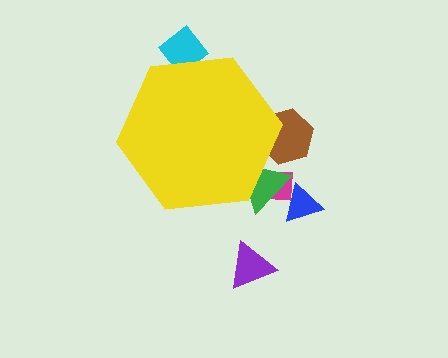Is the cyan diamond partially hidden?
Yes, the cyan diamond is partially hidden behind the yellow hexagon.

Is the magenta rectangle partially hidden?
Yes, the magenta rectangle is partially hidden behind the yellow hexagon.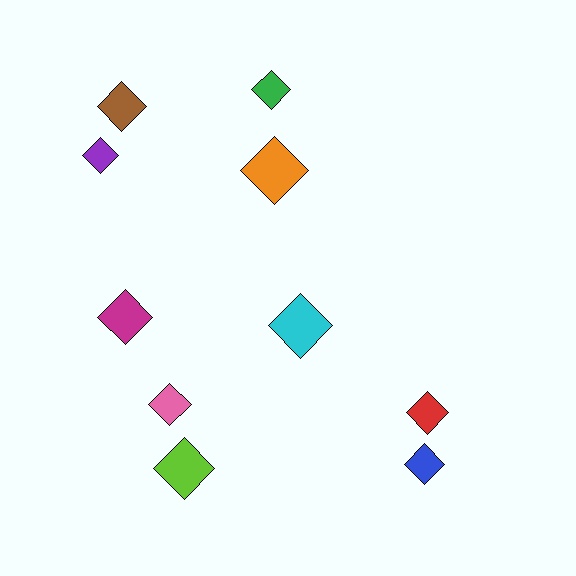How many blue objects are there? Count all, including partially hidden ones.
There is 1 blue object.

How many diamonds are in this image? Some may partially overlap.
There are 10 diamonds.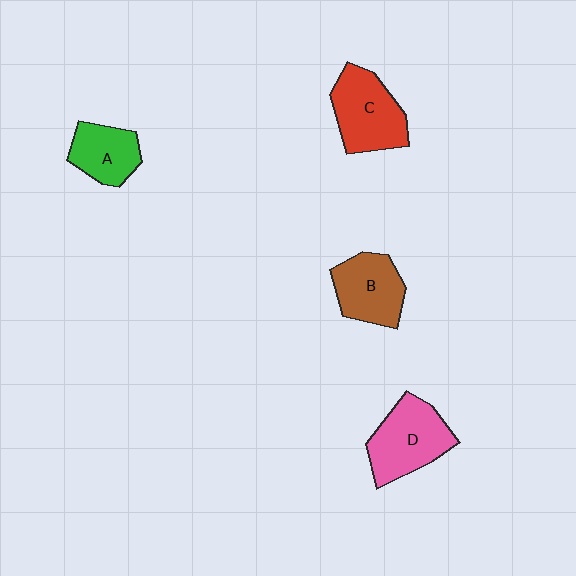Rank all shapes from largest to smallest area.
From largest to smallest: D (pink), C (red), B (brown), A (green).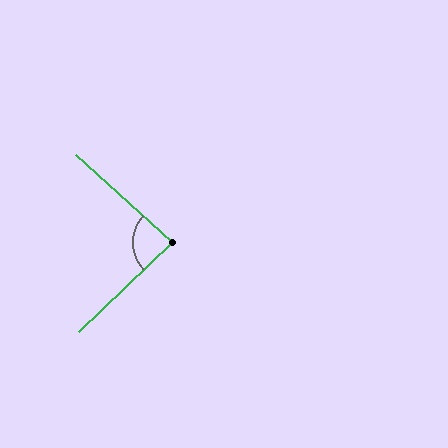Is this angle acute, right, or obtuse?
It is approximately a right angle.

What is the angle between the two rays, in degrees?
Approximately 86 degrees.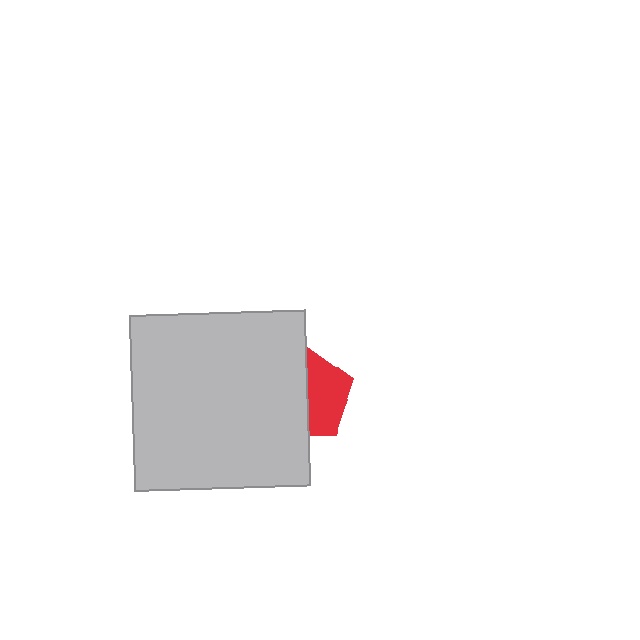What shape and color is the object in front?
The object in front is a light gray square.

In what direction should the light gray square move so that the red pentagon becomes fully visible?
The light gray square should move left. That is the shortest direction to clear the overlap and leave the red pentagon fully visible.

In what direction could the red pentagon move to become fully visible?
The red pentagon could move right. That would shift it out from behind the light gray square entirely.